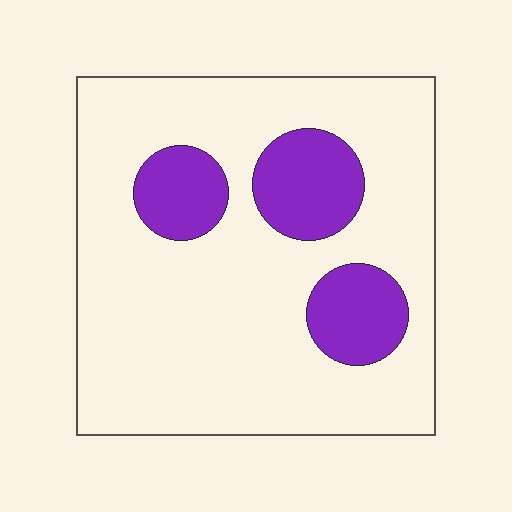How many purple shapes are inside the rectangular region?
3.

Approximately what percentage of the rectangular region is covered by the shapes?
Approximately 20%.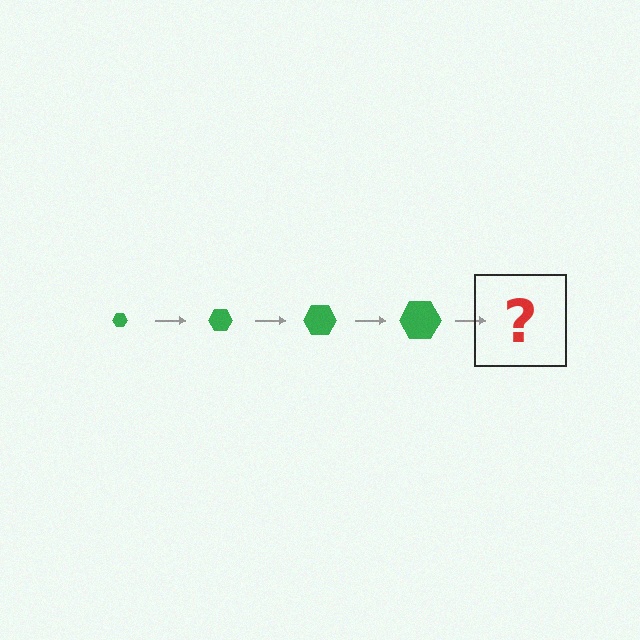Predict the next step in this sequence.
The next step is a green hexagon, larger than the previous one.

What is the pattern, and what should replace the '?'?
The pattern is that the hexagon gets progressively larger each step. The '?' should be a green hexagon, larger than the previous one.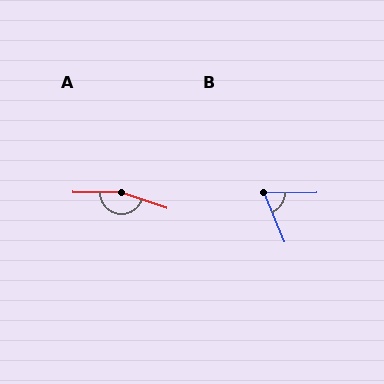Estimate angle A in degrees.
Approximately 161 degrees.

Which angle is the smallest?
B, at approximately 67 degrees.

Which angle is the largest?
A, at approximately 161 degrees.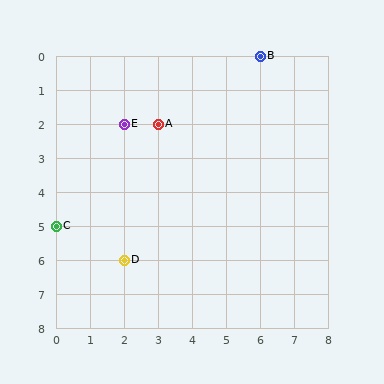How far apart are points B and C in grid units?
Points B and C are 6 columns and 5 rows apart (about 7.8 grid units diagonally).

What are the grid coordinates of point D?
Point D is at grid coordinates (2, 6).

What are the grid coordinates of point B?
Point B is at grid coordinates (6, 0).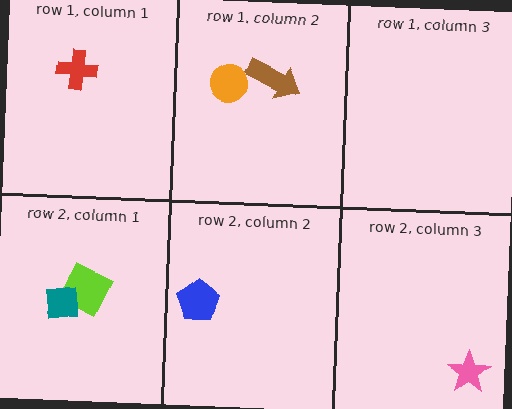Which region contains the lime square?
The row 2, column 1 region.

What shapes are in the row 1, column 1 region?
The red cross.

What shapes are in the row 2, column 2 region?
The blue pentagon.